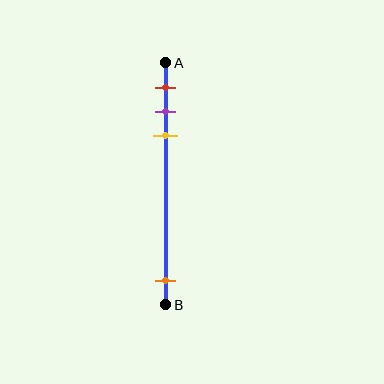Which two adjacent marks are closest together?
The purple and yellow marks are the closest adjacent pair.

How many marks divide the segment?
There are 4 marks dividing the segment.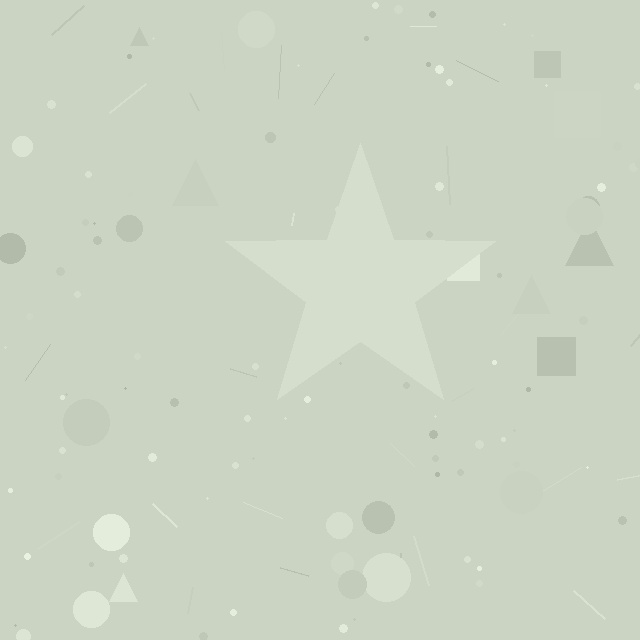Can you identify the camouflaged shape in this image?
The camouflaged shape is a star.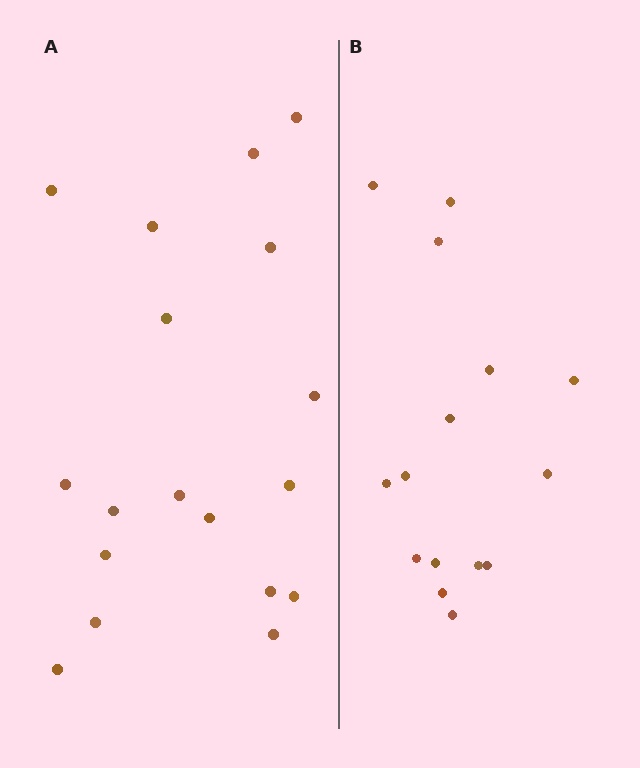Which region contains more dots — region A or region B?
Region A (the left region) has more dots.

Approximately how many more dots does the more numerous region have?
Region A has just a few more — roughly 2 or 3 more dots than region B.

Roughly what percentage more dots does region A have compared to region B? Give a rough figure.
About 20% more.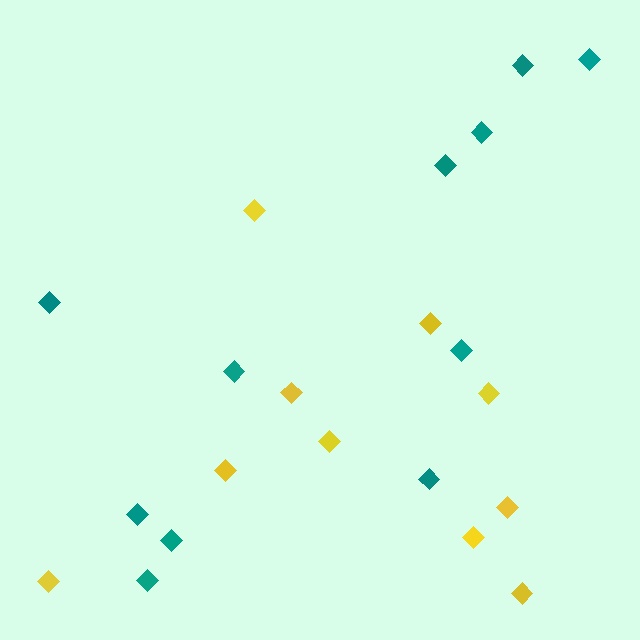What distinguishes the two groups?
There are 2 groups: one group of yellow diamonds (10) and one group of teal diamonds (11).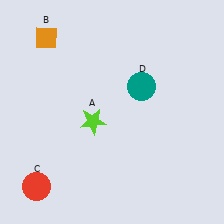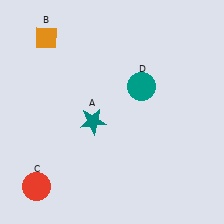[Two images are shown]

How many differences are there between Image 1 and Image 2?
There is 1 difference between the two images.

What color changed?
The star (A) changed from lime in Image 1 to teal in Image 2.